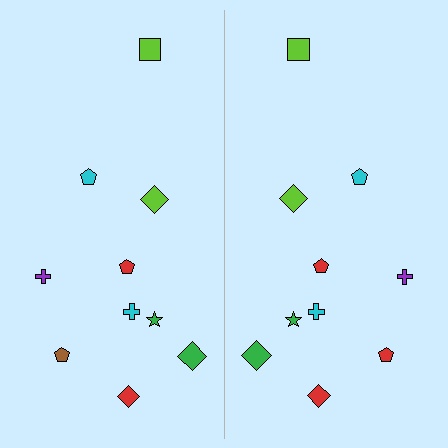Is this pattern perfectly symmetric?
No, the pattern is not perfectly symmetric. The red pentagon on the right side breaks the symmetry — its mirror counterpart is brown.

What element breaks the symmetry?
The red pentagon on the right side breaks the symmetry — its mirror counterpart is brown.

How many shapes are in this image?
There are 20 shapes in this image.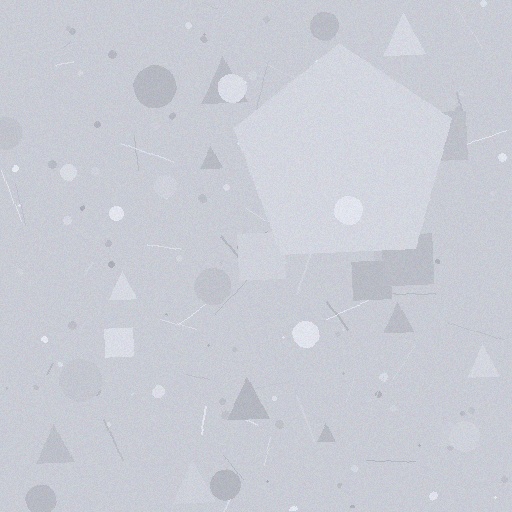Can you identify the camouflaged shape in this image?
The camouflaged shape is a pentagon.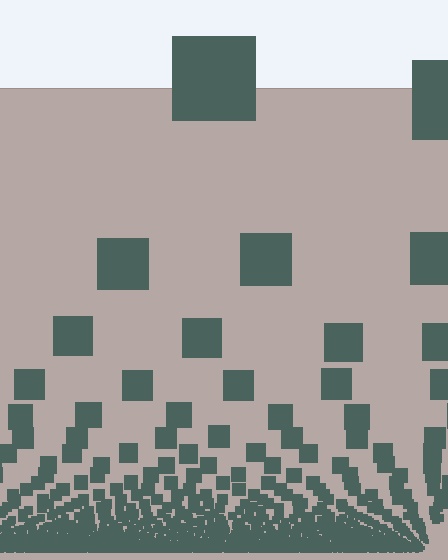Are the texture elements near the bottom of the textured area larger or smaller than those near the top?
Smaller. The gradient is inverted — elements near the bottom are smaller and denser.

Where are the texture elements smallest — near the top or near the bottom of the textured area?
Near the bottom.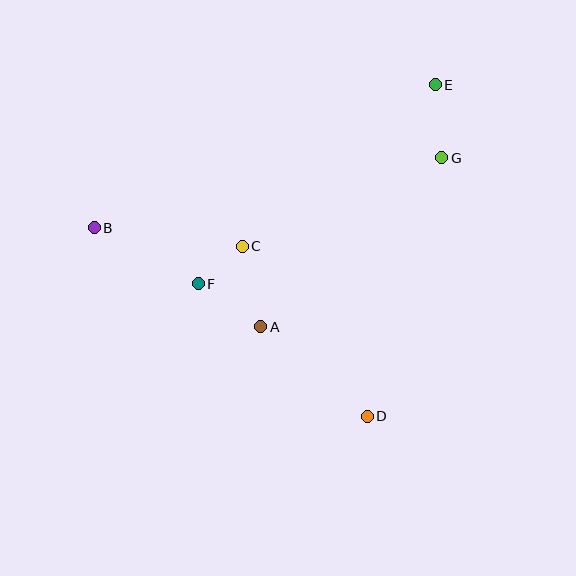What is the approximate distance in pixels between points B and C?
The distance between B and C is approximately 149 pixels.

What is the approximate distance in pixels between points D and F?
The distance between D and F is approximately 215 pixels.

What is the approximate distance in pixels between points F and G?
The distance between F and G is approximately 274 pixels.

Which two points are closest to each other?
Points C and F are closest to each other.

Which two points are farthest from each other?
Points B and E are farthest from each other.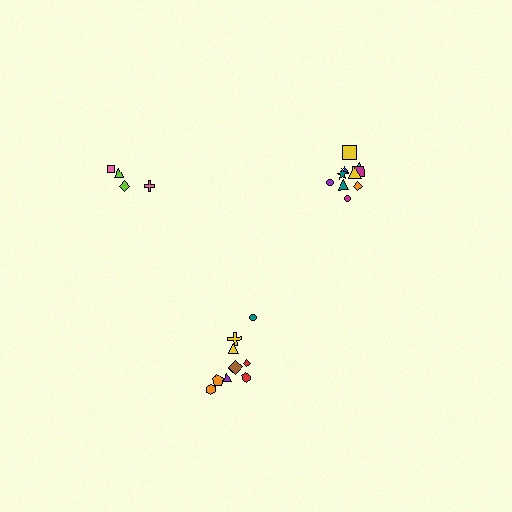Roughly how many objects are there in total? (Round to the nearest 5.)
Roughly 25 objects in total.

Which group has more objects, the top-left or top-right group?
The top-right group.